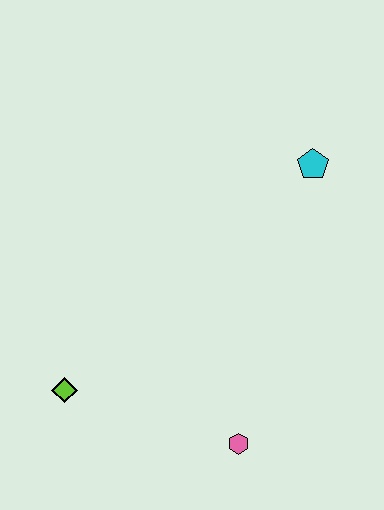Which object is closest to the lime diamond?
The pink hexagon is closest to the lime diamond.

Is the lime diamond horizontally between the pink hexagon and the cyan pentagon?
No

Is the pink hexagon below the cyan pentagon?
Yes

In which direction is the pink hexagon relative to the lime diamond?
The pink hexagon is to the right of the lime diamond.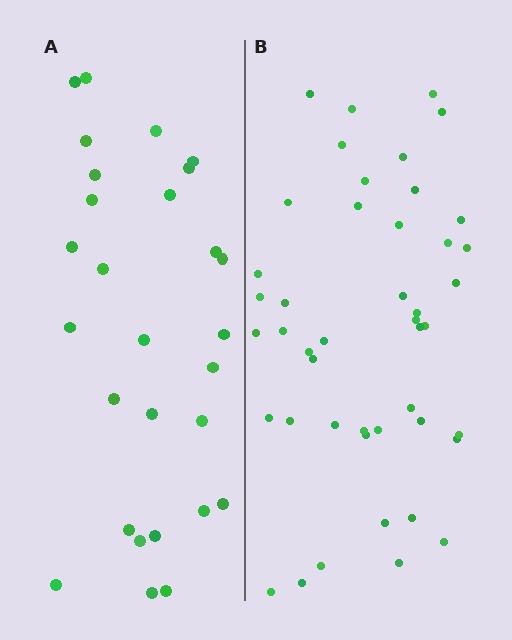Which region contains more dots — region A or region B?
Region B (the right region) has more dots.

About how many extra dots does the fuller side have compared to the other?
Region B has approximately 15 more dots than region A.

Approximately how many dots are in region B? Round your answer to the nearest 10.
About 40 dots. (The exact count is 45, which rounds to 40.)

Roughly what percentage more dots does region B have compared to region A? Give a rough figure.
About 60% more.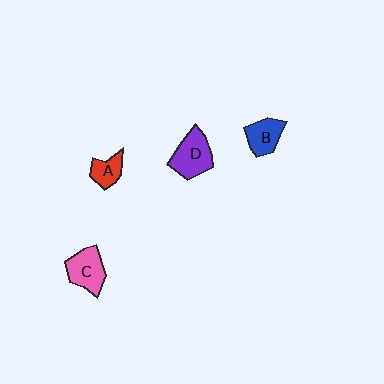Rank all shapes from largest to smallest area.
From largest to smallest: D (purple), C (pink), B (blue), A (red).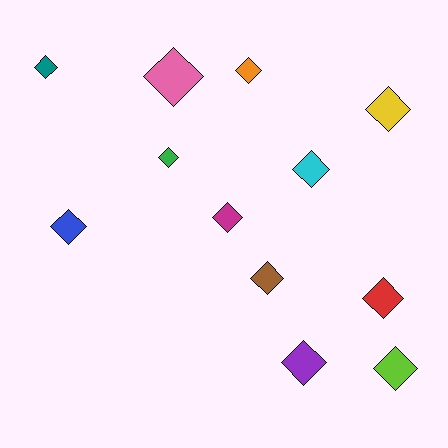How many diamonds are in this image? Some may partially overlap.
There are 12 diamonds.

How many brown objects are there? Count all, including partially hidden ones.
There is 1 brown object.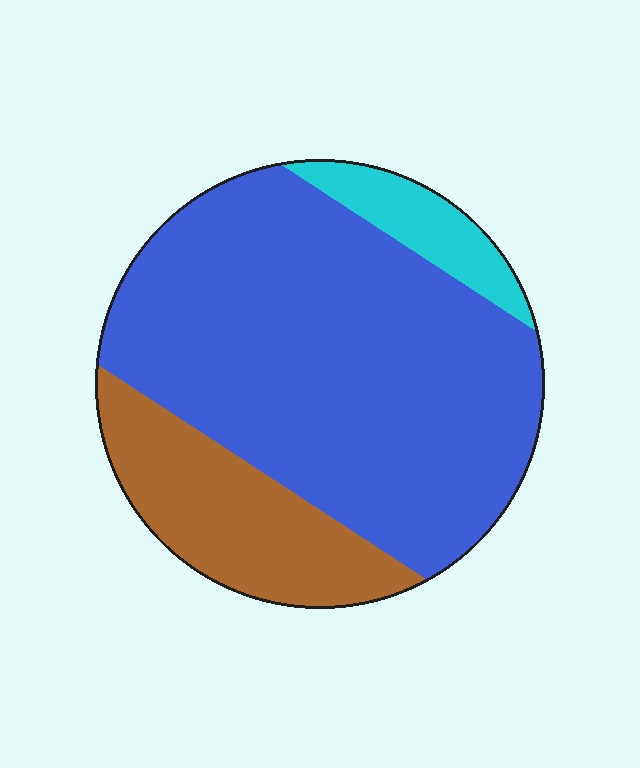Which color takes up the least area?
Cyan, at roughly 10%.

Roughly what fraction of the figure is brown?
Brown covers 21% of the figure.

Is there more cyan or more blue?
Blue.